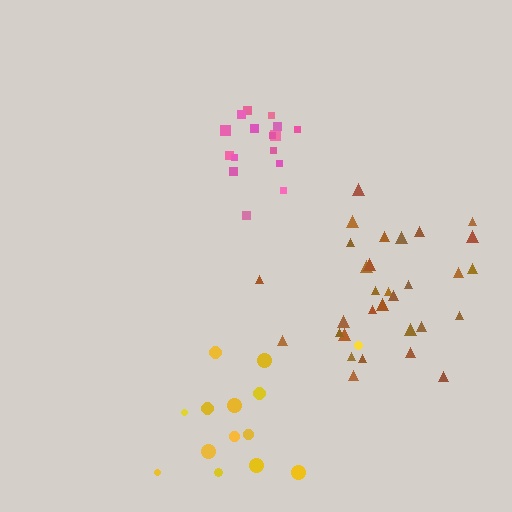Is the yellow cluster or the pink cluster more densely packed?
Pink.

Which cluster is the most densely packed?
Pink.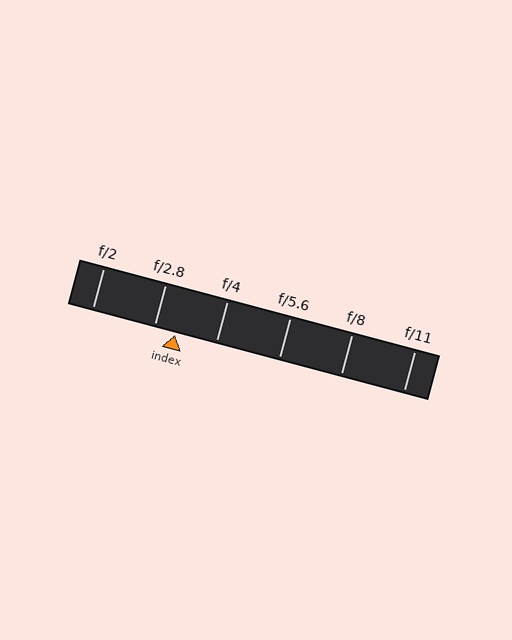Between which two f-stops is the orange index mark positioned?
The index mark is between f/2.8 and f/4.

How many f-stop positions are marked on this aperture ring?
There are 6 f-stop positions marked.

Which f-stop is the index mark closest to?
The index mark is closest to f/2.8.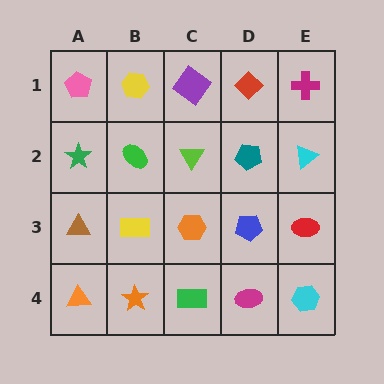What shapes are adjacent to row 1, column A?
A green star (row 2, column A), a yellow hexagon (row 1, column B).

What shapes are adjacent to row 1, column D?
A teal pentagon (row 2, column D), a purple diamond (row 1, column C), a magenta cross (row 1, column E).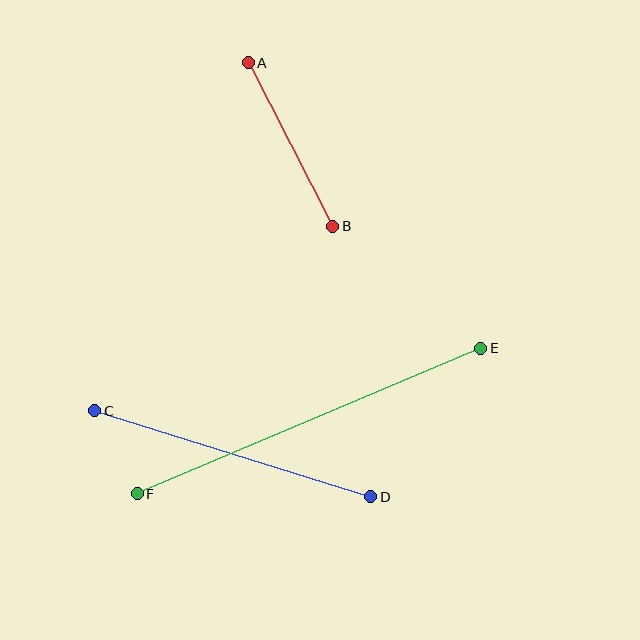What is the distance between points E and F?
The distance is approximately 373 pixels.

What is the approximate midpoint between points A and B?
The midpoint is at approximately (290, 145) pixels.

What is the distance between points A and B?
The distance is approximately 184 pixels.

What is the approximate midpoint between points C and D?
The midpoint is at approximately (233, 454) pixels.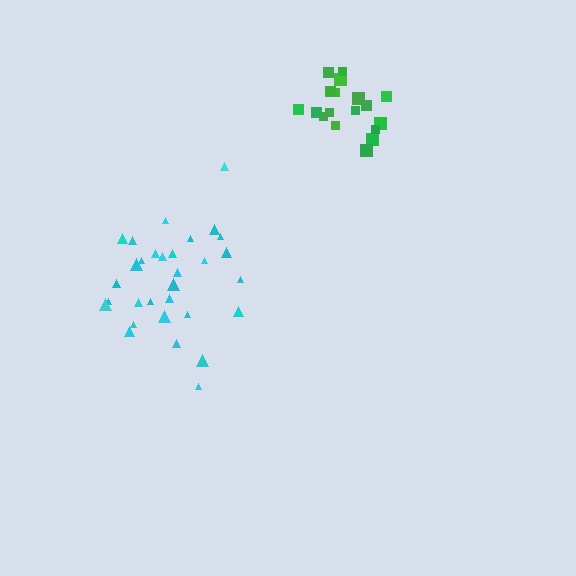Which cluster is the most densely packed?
Green.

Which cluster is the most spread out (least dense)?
Cyan.